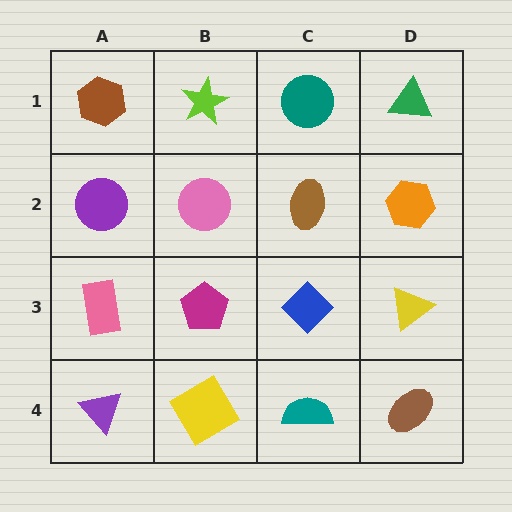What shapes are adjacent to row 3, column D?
An orange hexagon (row 2, column D), a brown ellipse (row 4, column D), a blue diamond (row 3, column C).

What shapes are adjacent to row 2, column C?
A teal circle (row 1, column C), a blue diamond (row 3, column C), a pink circle (row 2, column B), an orange hexagon (row 2, column D).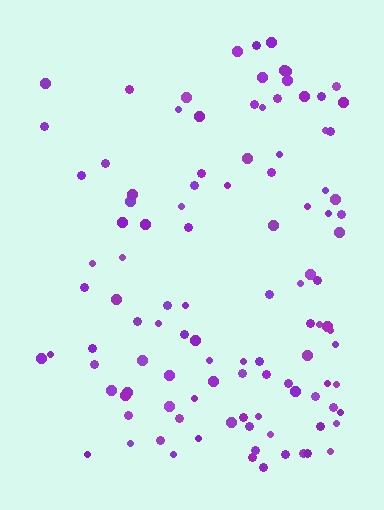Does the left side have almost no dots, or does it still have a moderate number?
Still a moderate number, just noticeably fewer than the right.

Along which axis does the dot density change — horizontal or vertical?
Horizontal.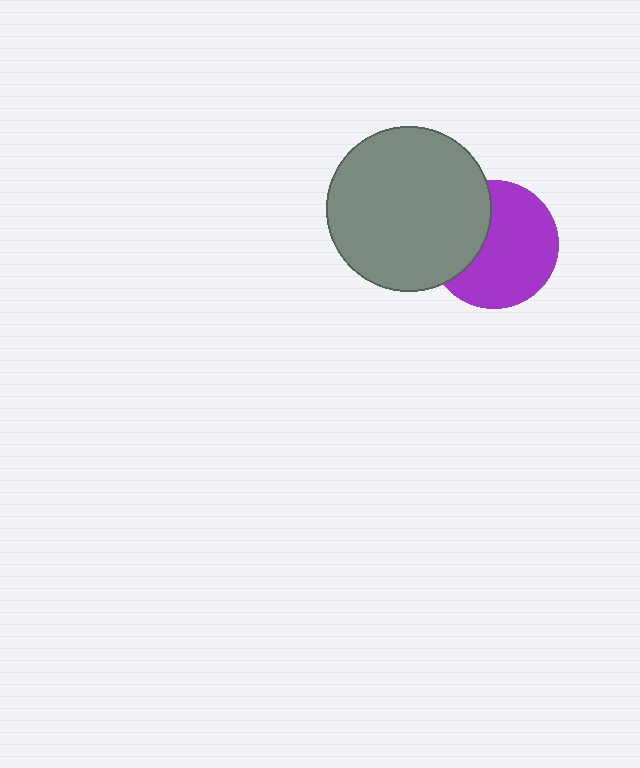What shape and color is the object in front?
The object in front is a gray circle.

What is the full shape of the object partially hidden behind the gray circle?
The partially hidden object is a purple circle.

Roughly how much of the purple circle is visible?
Most of it is visible (roughly 66%).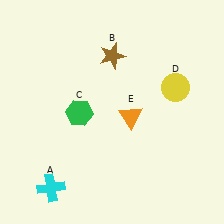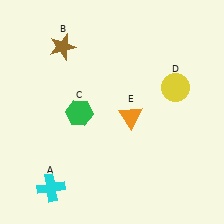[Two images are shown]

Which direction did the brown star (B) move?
The brown star (B) moved left.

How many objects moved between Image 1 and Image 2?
1 object moved between the two images.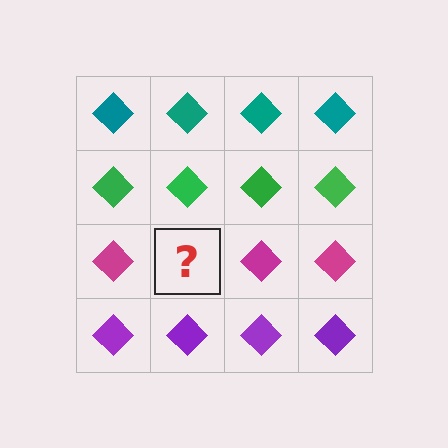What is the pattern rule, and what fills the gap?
The rule is that each row has a consistent color. The gap should be filled with a magenta diamond.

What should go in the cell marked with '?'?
The missing cell should contain a magenta diamond.